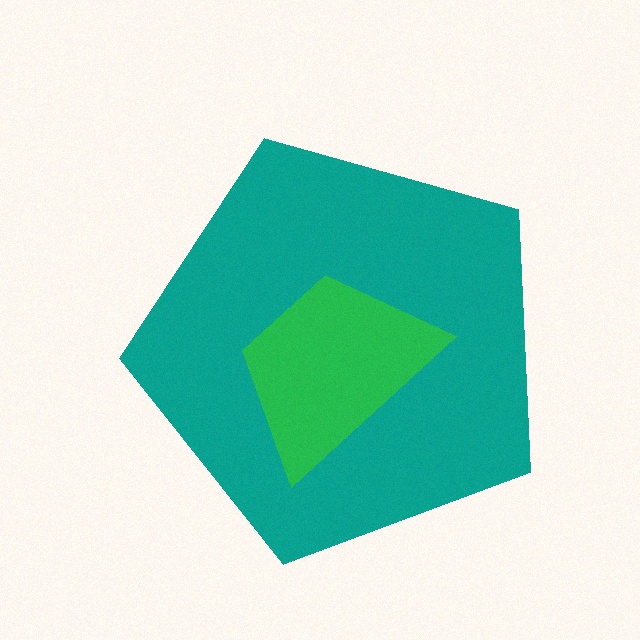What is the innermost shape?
The green trapezoid.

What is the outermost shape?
The teal pentagon.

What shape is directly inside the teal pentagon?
The green trapezoid.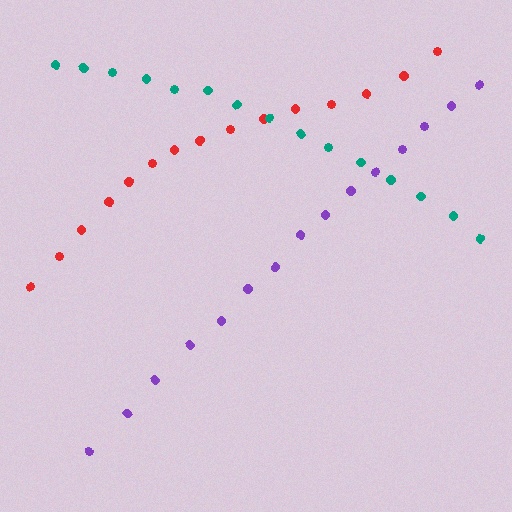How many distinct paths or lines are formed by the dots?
There are 3 distinct paths.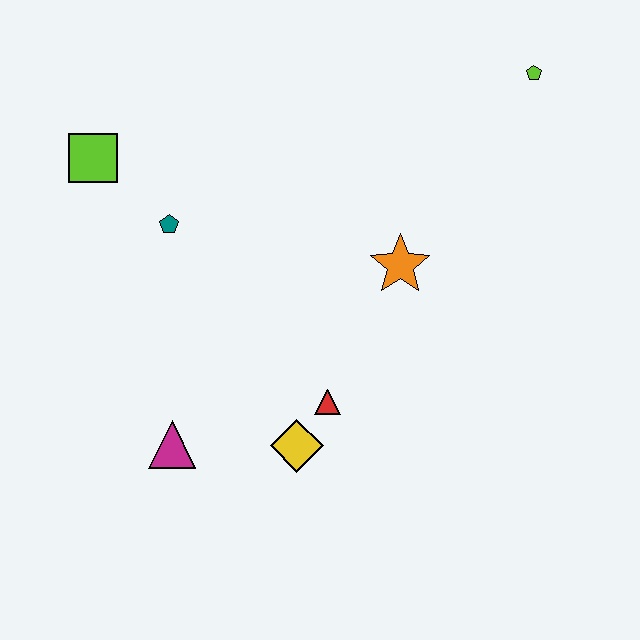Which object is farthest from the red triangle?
The lime pentagon is farthest from the red triangle.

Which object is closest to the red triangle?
The yellow diamond is closest to the red triangle.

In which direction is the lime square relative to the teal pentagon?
The lime square is to the left of the teal pentagon.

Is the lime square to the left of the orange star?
Yes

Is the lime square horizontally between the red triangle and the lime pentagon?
No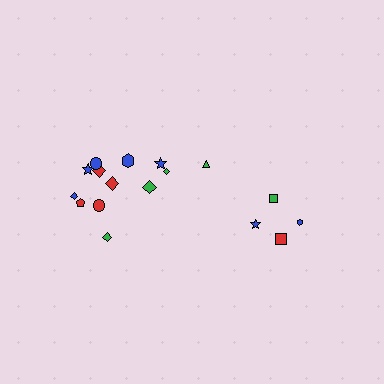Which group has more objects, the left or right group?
The left group.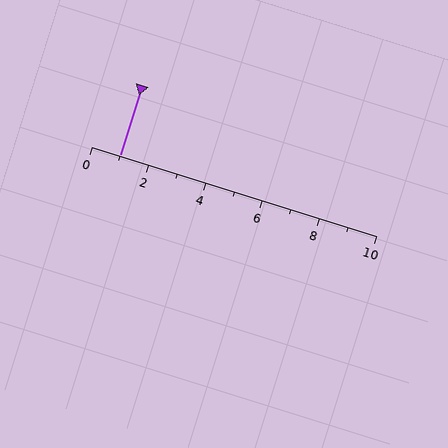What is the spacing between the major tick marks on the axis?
The major ticks are spaced 2 apart.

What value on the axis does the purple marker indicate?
The marker indicates approximately 1.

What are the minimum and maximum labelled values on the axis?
The axis runs from 0 to 10.